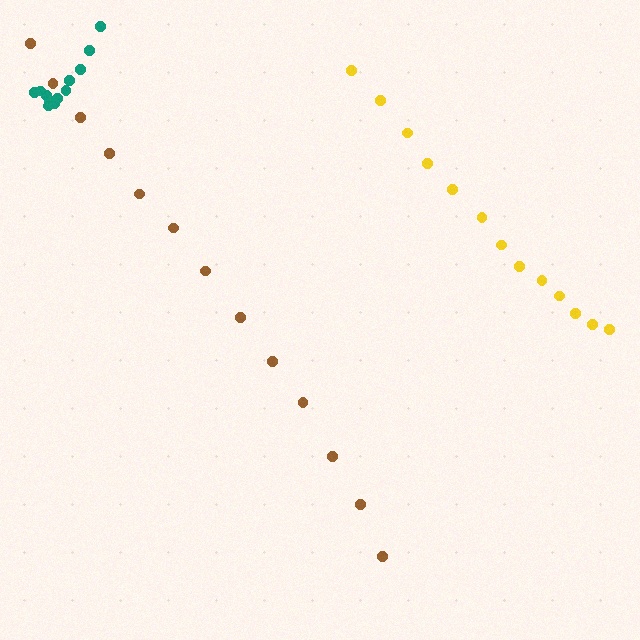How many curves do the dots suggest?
There are 3 distinct paths.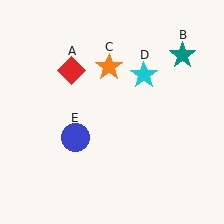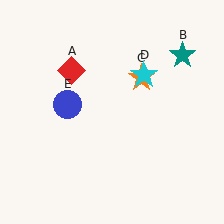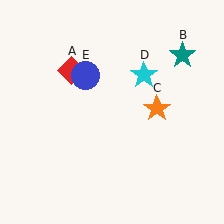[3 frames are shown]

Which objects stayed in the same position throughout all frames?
Red diamond (object A) and teal star (object B) and cyan star (object D) remained stationary.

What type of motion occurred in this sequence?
The orange star (object C), blue circle (object E) rotated clockwise around the center of the scene.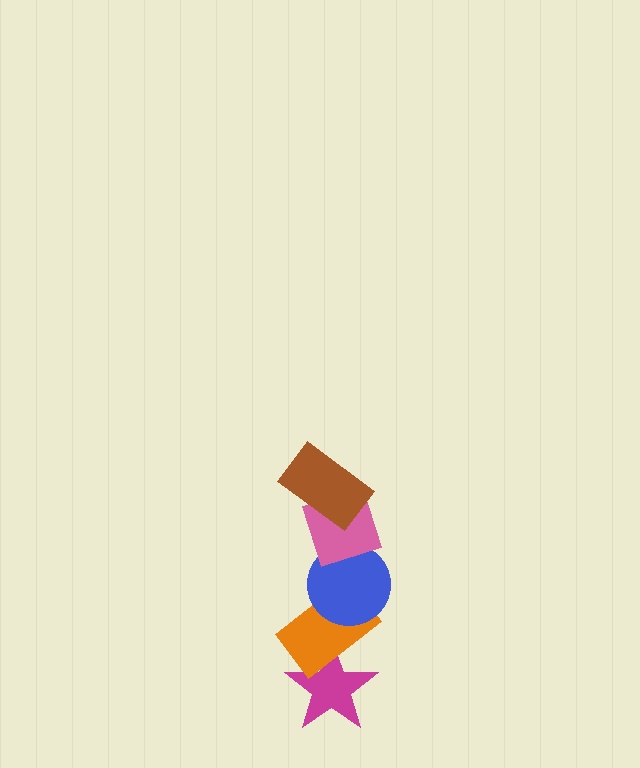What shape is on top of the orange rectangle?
The blue circle is on top of the orange rectangle.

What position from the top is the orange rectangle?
The orange rectangle is 4th from the top.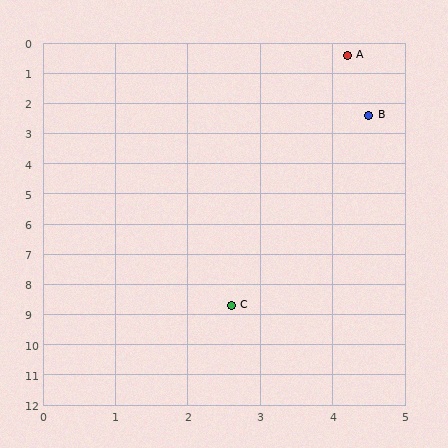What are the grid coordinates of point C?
Point C is at approximately (2.6, 8.7).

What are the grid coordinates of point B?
Point B is at approximately (4.5, 2.4).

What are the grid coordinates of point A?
Point A is at approximately (4.2, 0.4).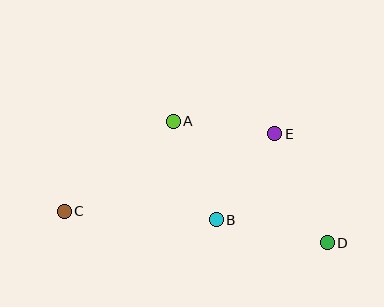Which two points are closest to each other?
Points A and E are closest to each other.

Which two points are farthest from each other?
Points C and D are farthest from each other.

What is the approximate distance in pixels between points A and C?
The distance between A and C is approximately 141 pixels.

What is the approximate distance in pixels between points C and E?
The distance between C and E is approximately 224 pixels.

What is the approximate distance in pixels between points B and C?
The distance between B and C is approximately 152 pixels.